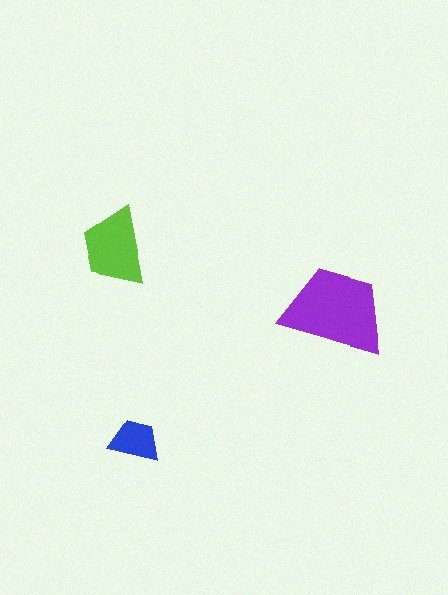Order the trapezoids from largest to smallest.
the purple one, the lime one, the blue one.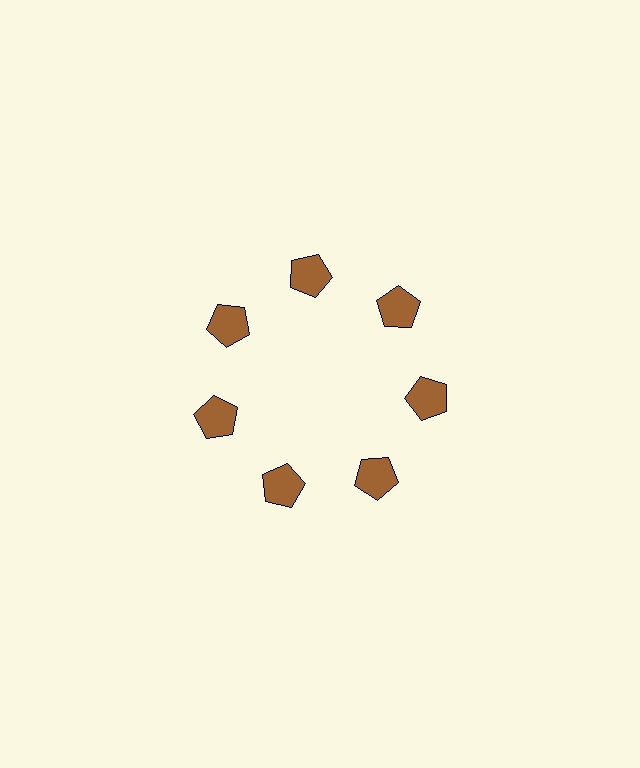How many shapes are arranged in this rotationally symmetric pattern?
There are 7 shapes, arranged in 7 groups of 1.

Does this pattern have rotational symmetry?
Yes, this pattern has 7-fold rotational symmetry. It looks the same after rotating 51 degrees around the center.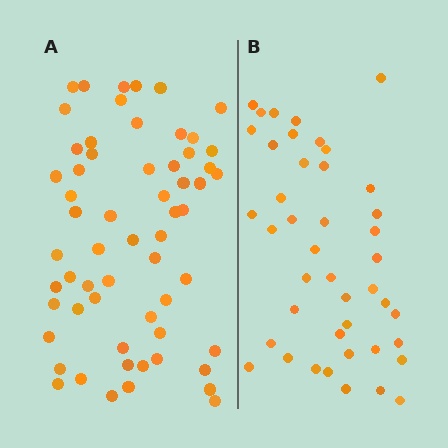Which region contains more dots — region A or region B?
Region A (the left region) has more dots.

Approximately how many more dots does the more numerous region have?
Region A has approximately 15 more dots than region B.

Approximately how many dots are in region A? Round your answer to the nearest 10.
About 60 dots.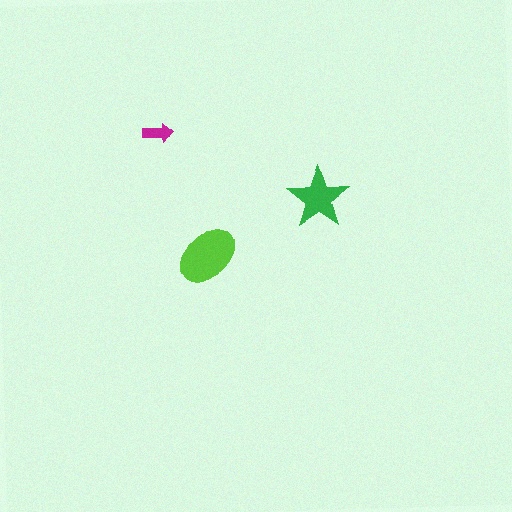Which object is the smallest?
The magenta arrow.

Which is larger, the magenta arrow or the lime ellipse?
The lime ellipse.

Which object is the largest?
The lime ellipse.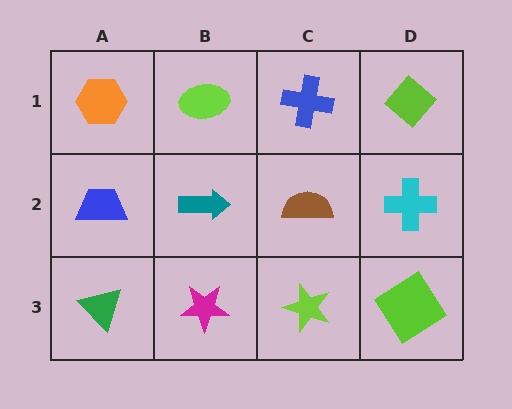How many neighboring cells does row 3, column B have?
3.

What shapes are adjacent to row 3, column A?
A blue trapezoid (row 2, column A), a magenta star (row 3, column B).